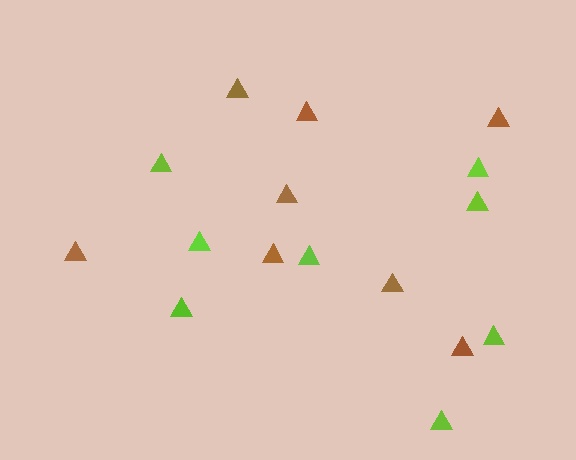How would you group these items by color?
There are 2 groups: one group of brown triangles (8) and one group of lime triangles (8).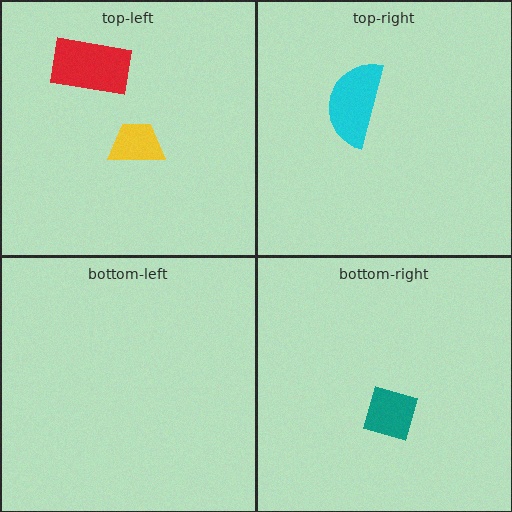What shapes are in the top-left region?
The red rectangle, the yellow trapezoid.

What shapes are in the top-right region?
The cyan semicircle.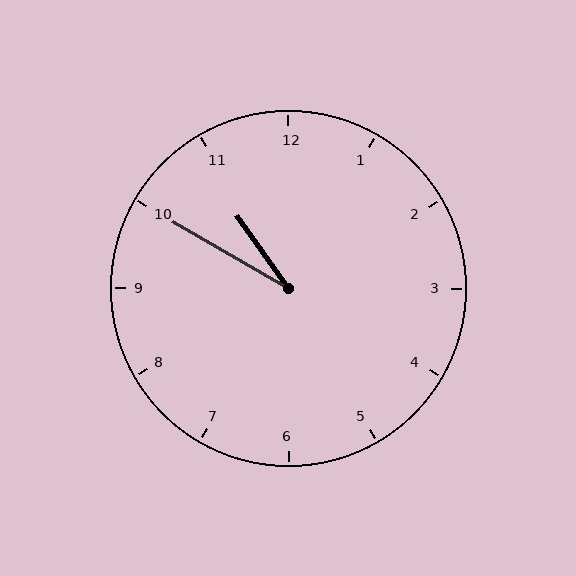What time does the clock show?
10:50.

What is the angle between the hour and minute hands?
Approximately 25 degrees.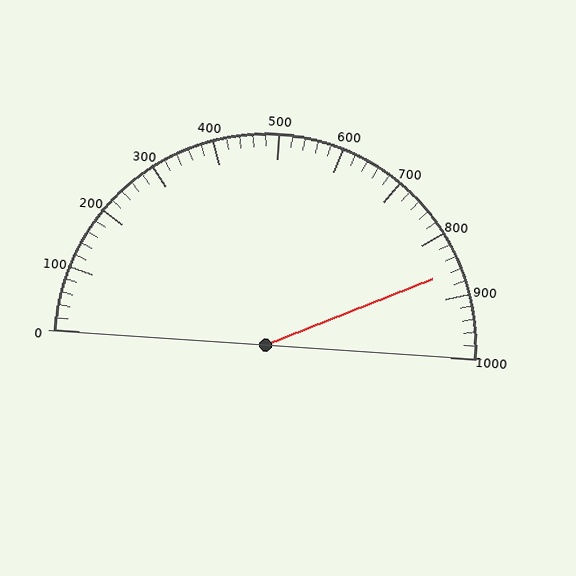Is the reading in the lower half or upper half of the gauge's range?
The reading is in the upper half of the range (0 to 1000).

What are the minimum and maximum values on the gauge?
The gauge ranges from 0 to 1000.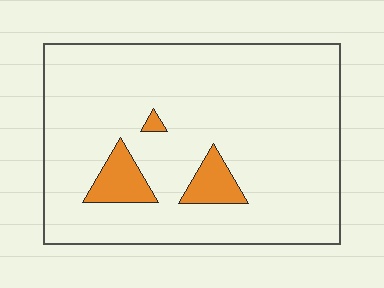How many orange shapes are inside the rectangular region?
3.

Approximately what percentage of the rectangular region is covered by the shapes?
Approximately 10%.